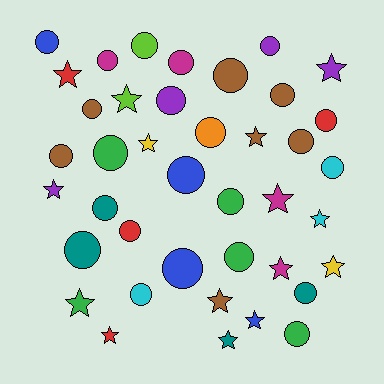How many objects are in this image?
There are 40 objects.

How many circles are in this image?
There are 25 circles.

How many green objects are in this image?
There are 5 green objects.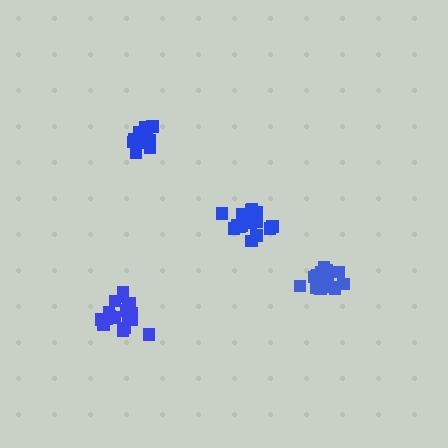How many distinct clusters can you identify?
There are 4 distinct clusters.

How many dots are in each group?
Group 1: 20 dots, Group 2: 17 dots, Group 3: 19 dots, Group 4: 15 dots (71 total).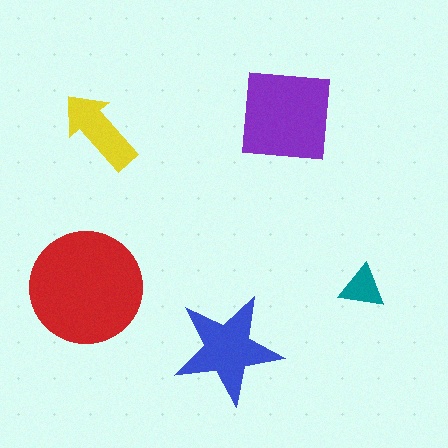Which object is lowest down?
The blue star is bottommost.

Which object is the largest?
The red circle.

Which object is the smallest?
The teal triangle.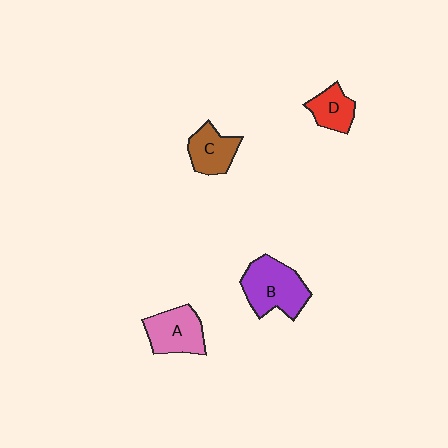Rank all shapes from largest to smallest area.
From largest to smallest: B (purple), A (pink), C (brown), D (red).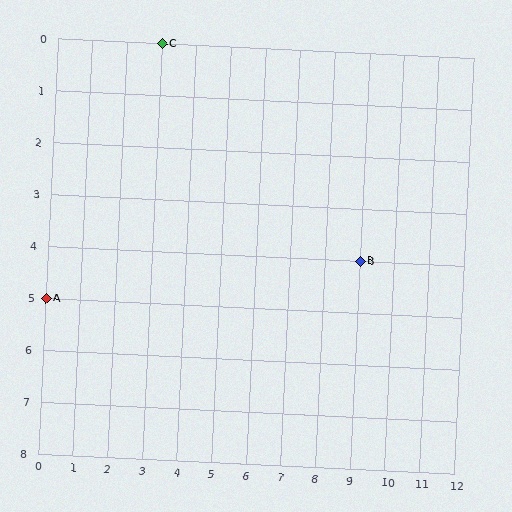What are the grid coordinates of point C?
Point C is at grid coordinates (3, 0).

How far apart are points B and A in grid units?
Points B and A are 9 columns and 1 row apart (about 9.1 grid units diagonally).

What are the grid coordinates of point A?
Point A is at grid coordinates (0, 5).